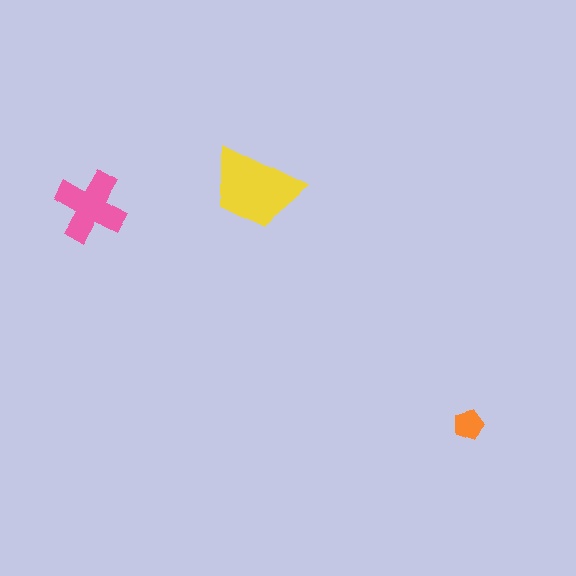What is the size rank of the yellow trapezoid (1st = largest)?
1st.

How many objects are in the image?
There are 3 objects in the image.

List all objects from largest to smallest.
The yellow trapezoid, the pink cross, the orange pentagon.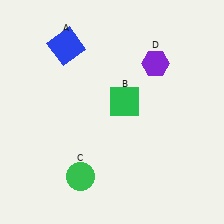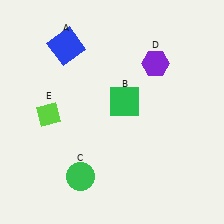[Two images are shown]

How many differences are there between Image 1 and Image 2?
There is 1 difference between the two images.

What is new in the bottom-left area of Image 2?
A lime diamond (E) was added in the bottom-left area of Image 2.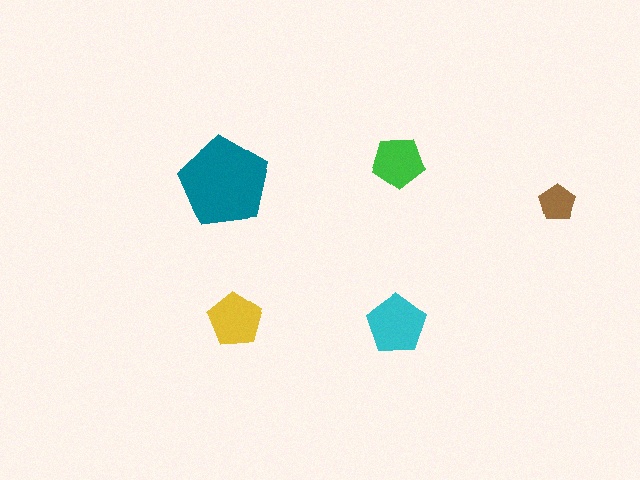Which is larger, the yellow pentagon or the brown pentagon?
The yellow one.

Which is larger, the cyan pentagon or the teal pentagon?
The teal one.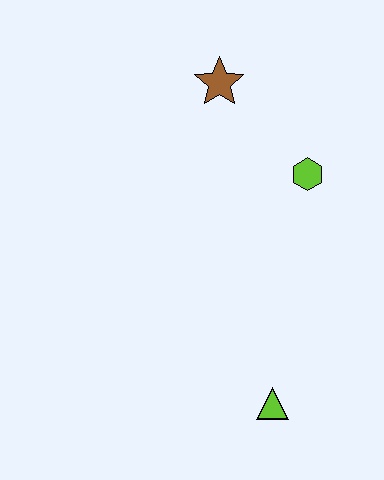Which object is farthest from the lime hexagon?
The lime triangle is farthest from the lime hexagon.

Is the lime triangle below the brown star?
Yes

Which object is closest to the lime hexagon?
The brown star is closest to the lime hexagon.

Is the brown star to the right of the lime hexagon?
No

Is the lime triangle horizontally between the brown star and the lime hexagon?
Yes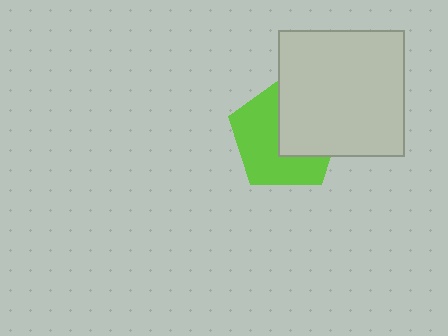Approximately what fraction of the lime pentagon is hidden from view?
Roughly 45% of the lime pentagon is hidden behind the light gray square.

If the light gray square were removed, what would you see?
You would see the complete lime pentagon.